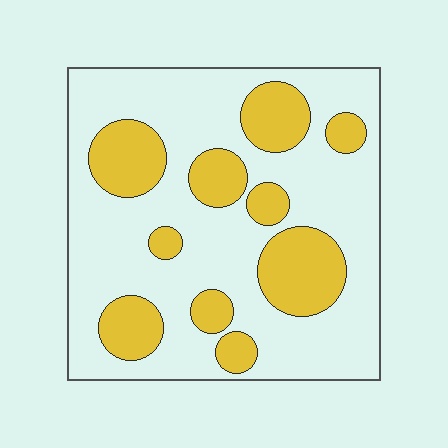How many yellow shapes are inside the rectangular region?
10.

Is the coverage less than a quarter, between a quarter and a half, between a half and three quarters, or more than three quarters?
Between a quarter and a half.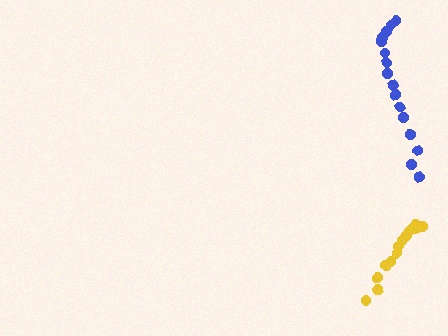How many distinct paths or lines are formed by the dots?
There are 2 distinct paths.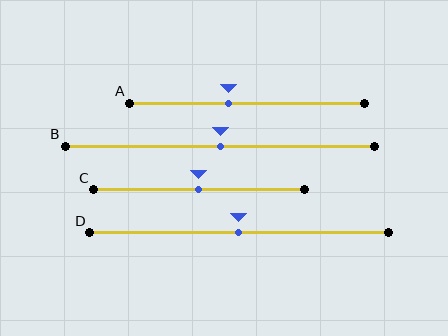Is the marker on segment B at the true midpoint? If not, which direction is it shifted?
Yes, the marker on segment B is at the true midpoint.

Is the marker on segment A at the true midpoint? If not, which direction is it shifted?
No, the marker on segment A is shifted to the left by about 8% of the segment length.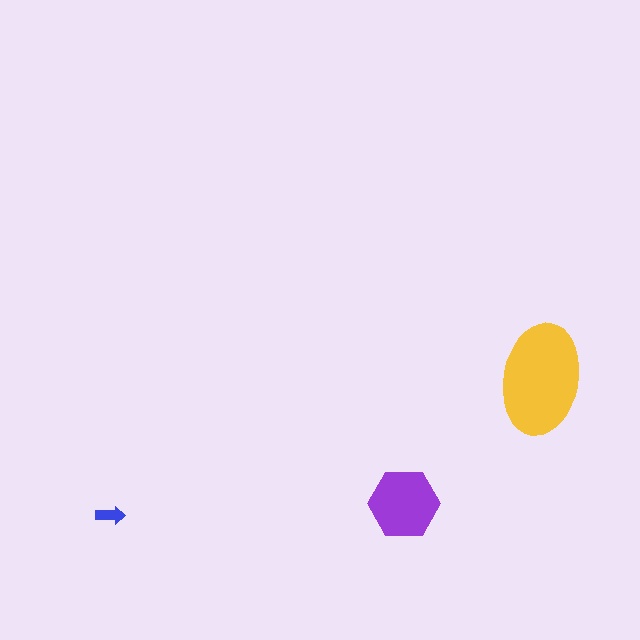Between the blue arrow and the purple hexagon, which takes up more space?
The purple hexagon.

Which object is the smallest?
The blue arrow.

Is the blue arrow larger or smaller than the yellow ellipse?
Smaller.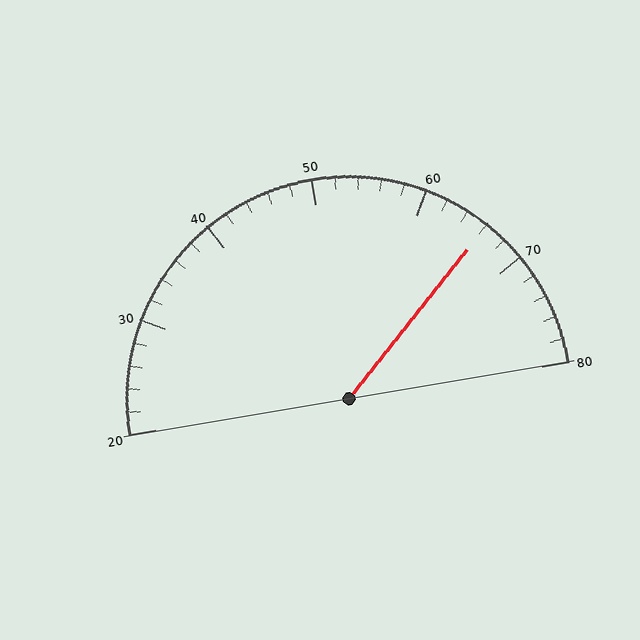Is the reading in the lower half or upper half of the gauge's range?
The reading is in the upper half of the range (20 to 80).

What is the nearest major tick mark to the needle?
The nearest major tick mark is 70.